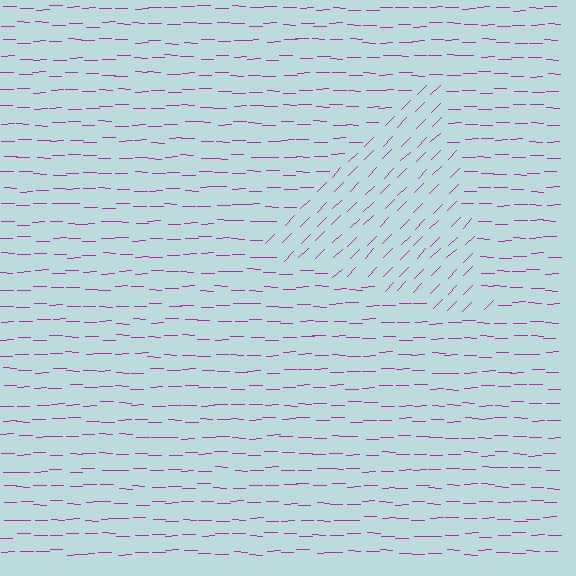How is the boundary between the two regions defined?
The boundary is defined purely by a change in line orientation (approximately 45 degrees difference). All lines are the same color and thickness.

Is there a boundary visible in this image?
Yes, there is a texture boundary formed by a change in line orientation.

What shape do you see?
I see a triangle.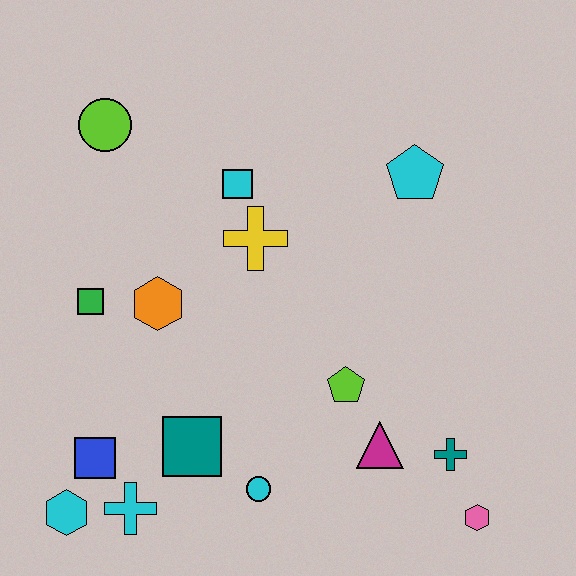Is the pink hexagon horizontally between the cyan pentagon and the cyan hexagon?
No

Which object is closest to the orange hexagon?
The green square is closest to the orange hexagon.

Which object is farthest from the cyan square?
The pink hexagon is farthest from the cyan square.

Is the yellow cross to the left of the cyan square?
No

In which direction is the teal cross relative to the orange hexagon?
The teal cross is to the right of the orange hexagon.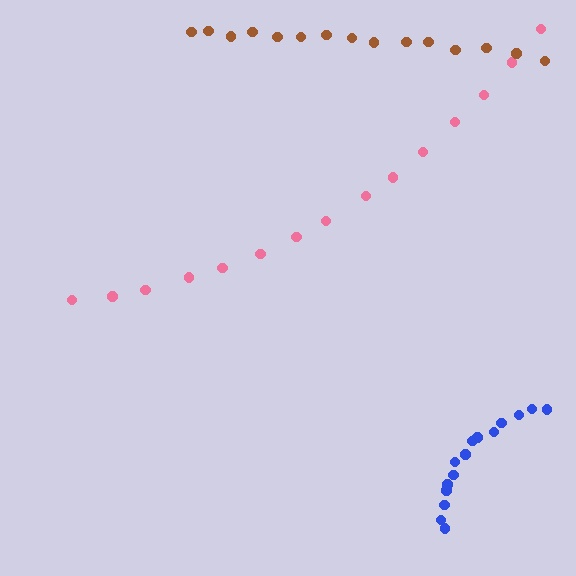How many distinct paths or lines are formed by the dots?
There are 3 distinct paths.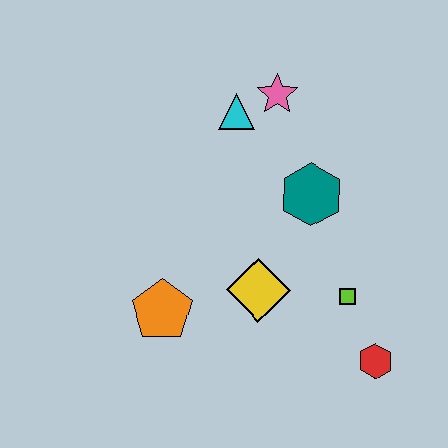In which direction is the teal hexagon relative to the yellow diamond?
The teal hexagon is above the yellow diamond.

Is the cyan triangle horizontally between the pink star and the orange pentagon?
Yes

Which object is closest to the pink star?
The cyan triangle is closest to the pink star.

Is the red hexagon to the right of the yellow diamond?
Yes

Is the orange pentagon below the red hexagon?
No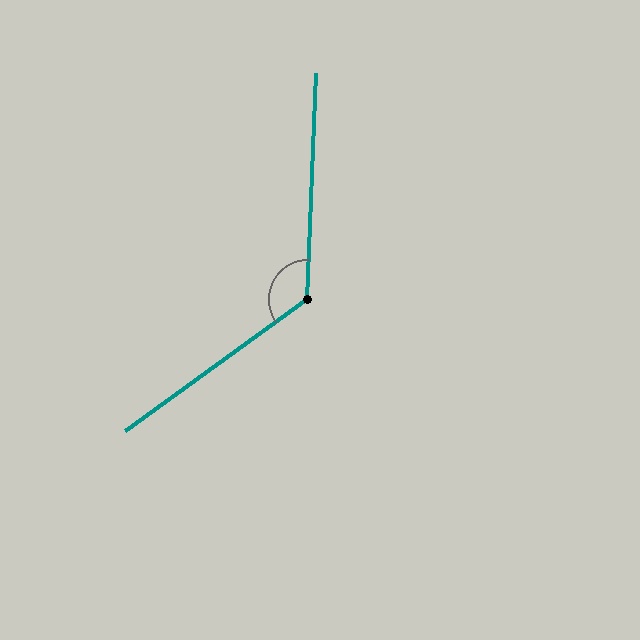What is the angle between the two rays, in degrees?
Approximately 128 degrees.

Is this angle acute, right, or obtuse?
It is obtuse.